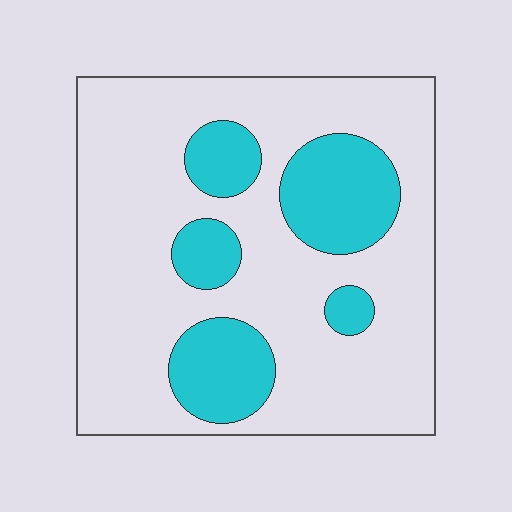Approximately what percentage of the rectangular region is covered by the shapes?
Approximately 25%.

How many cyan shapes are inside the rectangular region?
5.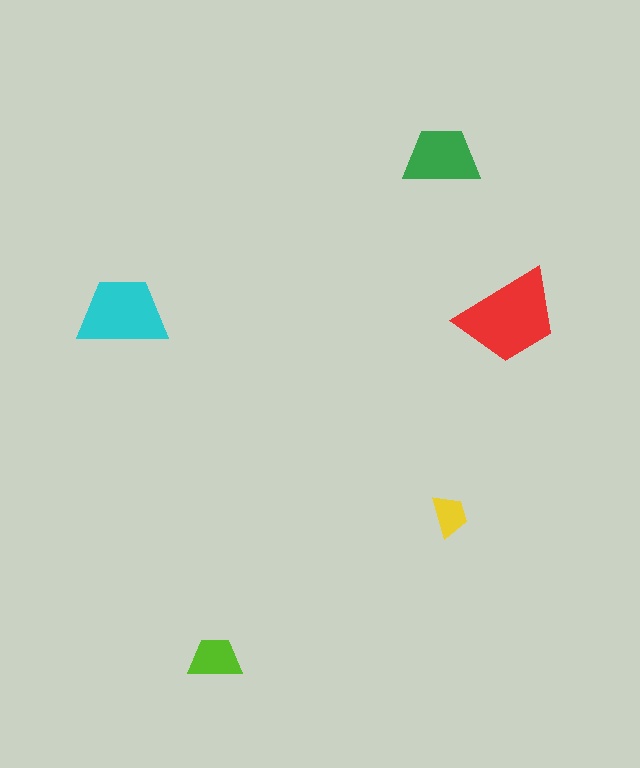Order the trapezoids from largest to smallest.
the red one, the cyan one, the green one, the lime one, the yellow one.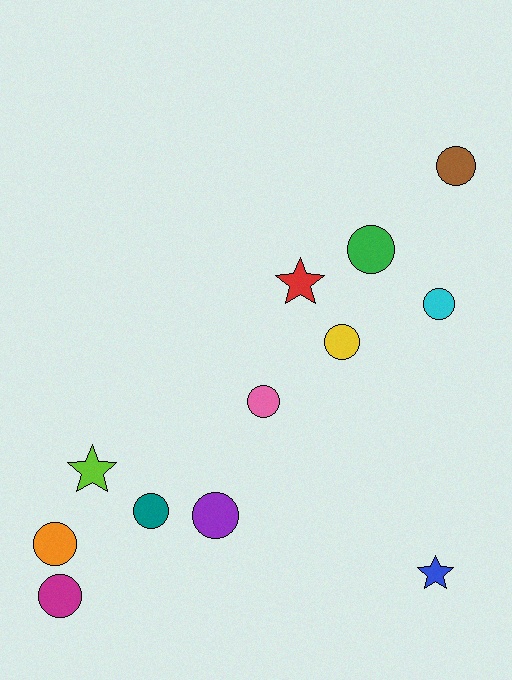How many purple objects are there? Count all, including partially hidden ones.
There is 1 purple object.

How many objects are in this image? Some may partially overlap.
There are 12 objects.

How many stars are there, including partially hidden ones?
There are 3 stars.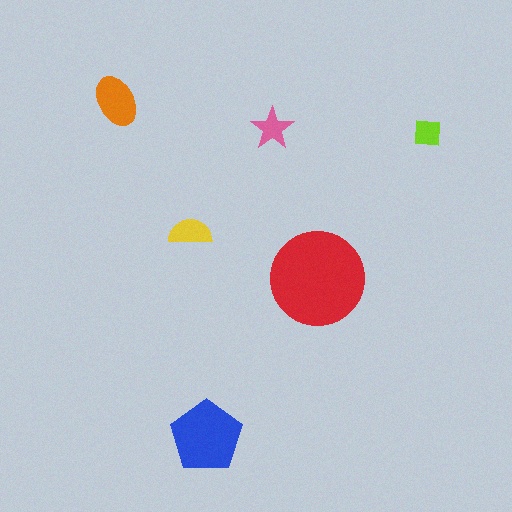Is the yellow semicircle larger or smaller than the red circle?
Smaller.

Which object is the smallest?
The lime square.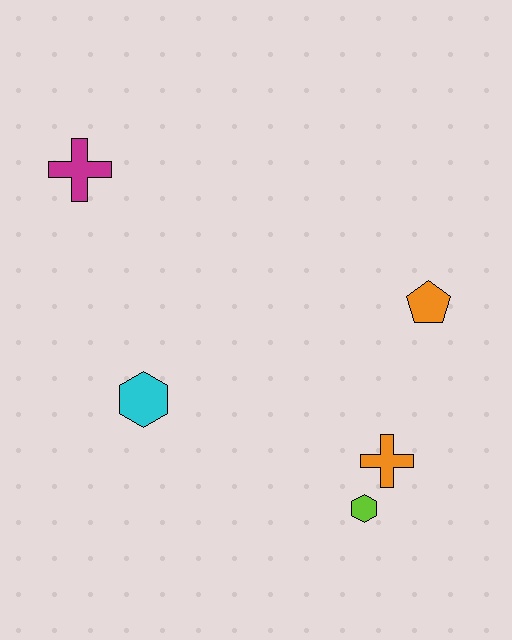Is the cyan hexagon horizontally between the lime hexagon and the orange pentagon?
No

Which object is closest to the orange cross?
The lime hexagon is closest to the orange cross.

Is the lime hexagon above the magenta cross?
No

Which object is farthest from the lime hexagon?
The magenta cross is farthest from the lime hexagon.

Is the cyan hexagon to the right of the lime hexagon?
No